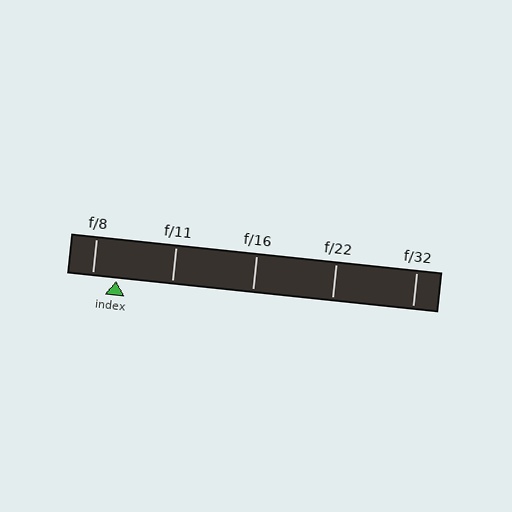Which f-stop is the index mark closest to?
The index mark is closest to f/8.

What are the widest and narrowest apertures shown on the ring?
The widest aperture shown is f/8 and the narrowest is f/32.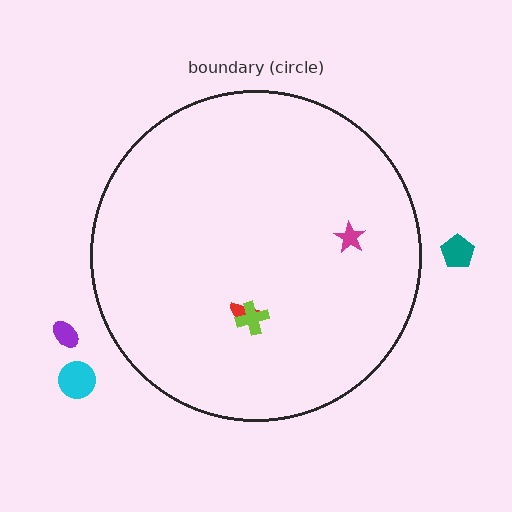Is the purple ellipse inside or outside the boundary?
Outside.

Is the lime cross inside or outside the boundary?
Inside.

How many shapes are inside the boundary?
3 inside, 3 outside.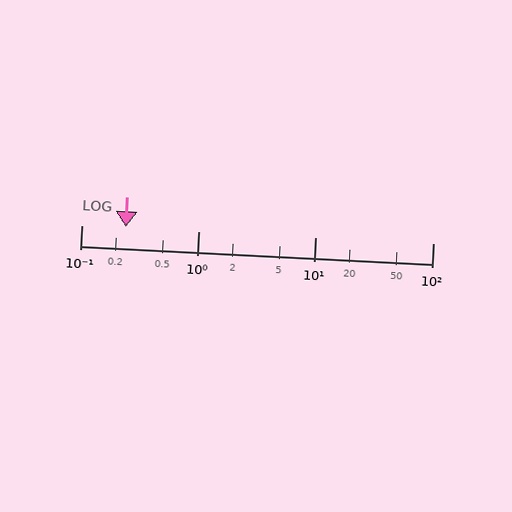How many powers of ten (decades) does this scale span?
The scale spans 3 decades, from 0.1 to 100.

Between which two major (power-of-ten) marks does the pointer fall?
The pointer is between 0.1 and 1.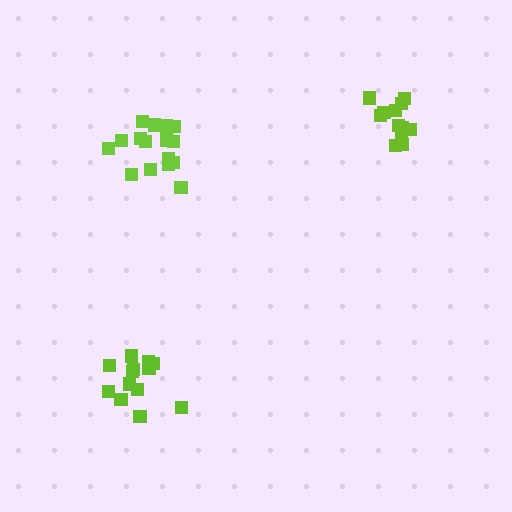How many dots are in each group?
Group 1: 13 dots, Group 2: 17 dots, Group 3: 12 dots (42 total).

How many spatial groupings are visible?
There are 3 spatial groupings.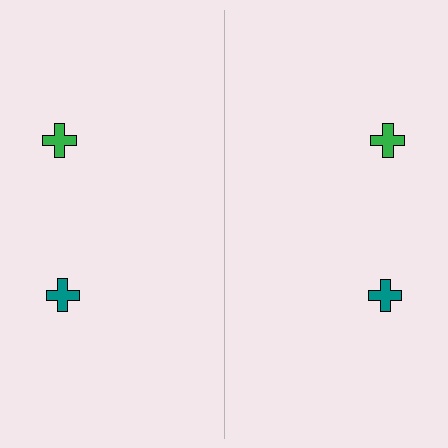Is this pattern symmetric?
Yes, this pattern has bilateral (reflection) symmetry.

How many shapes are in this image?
There are 4 shapes in this image.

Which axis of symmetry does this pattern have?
The pattern has a vertical axis of symmetry running through the center of the image.